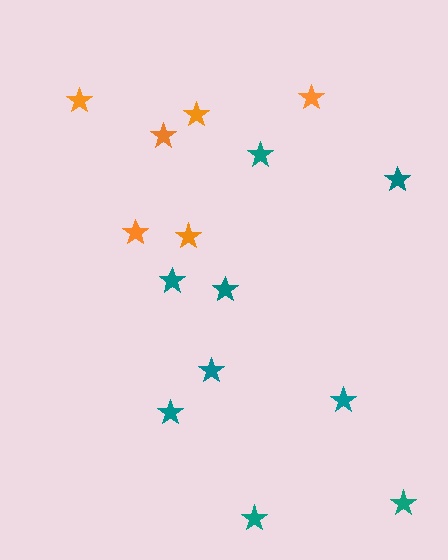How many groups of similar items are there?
There are 2 groups: one group of teal stars (9) and one group of orange stars (6).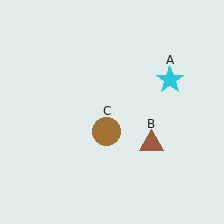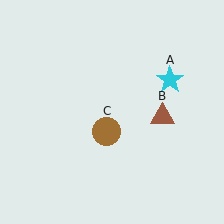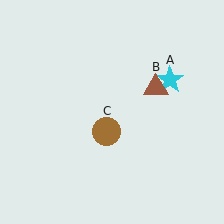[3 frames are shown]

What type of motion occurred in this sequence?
The brown triangle (object B) rotated counterclockwise around the center of the scene.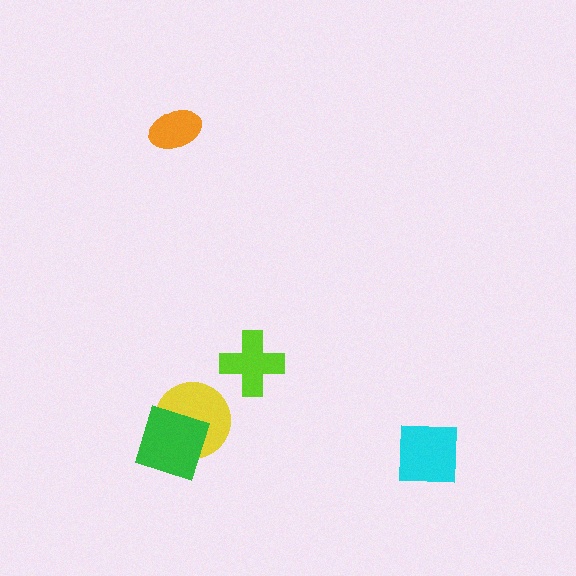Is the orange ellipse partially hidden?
No, no other shape covers it.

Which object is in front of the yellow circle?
The green diamond is in front of the yellow circle.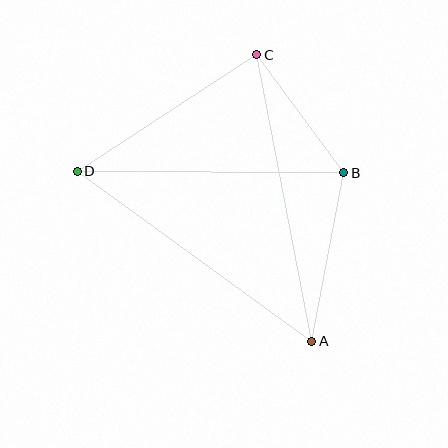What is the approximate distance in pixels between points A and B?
The distance between A and B is approximately 172 pixels.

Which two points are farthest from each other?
Points A and C are farthest from each other.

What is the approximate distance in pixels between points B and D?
The distance between B and D is approximately 267 pixels.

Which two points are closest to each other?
Points B and C are closest to each other.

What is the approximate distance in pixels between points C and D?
The distance between C and D is approximately 214 pixels.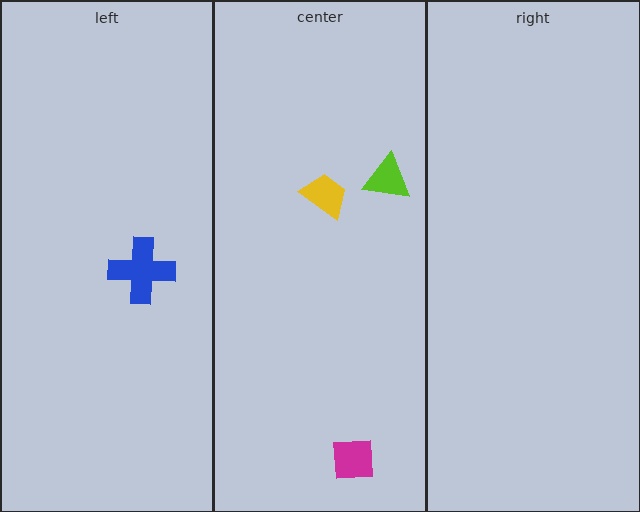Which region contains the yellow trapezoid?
The center region.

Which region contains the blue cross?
The left region.